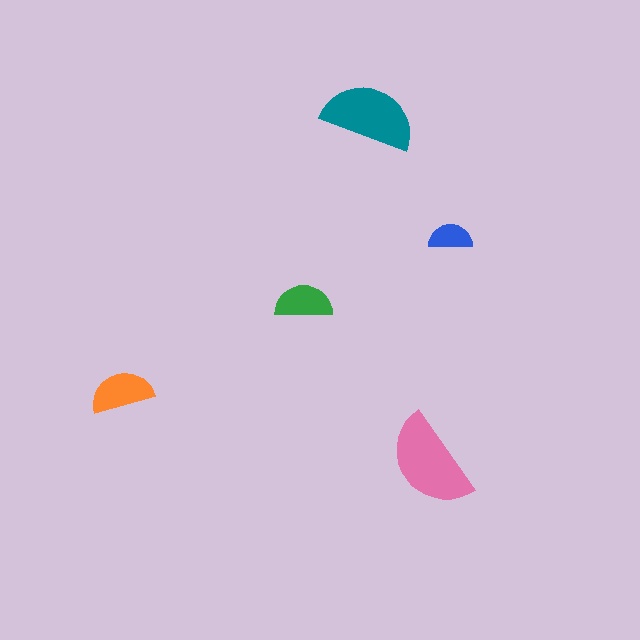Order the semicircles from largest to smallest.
the pink one, the teal one, the orange one, the green one, the blue one.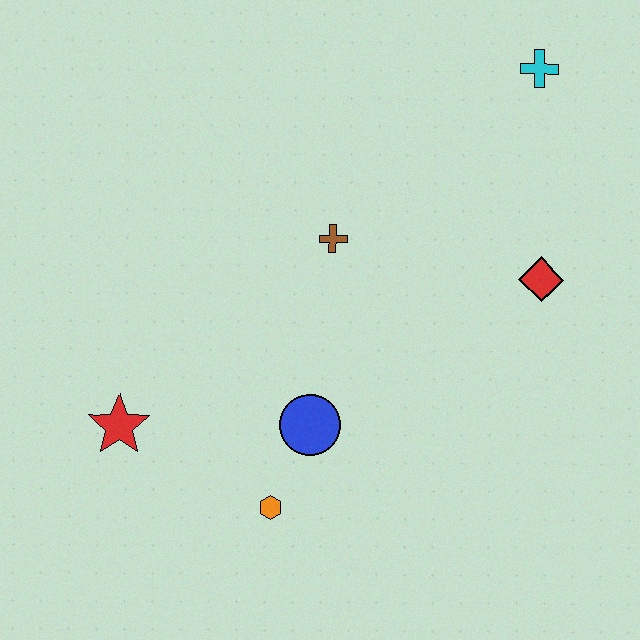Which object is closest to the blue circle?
The orange hexagon is closest to the blue circle.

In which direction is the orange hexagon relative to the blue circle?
The orange hexagon is below the blue circle.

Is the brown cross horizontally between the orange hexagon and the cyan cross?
Yes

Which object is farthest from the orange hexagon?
The cyan cross is farthest from the orange hexagon.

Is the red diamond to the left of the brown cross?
No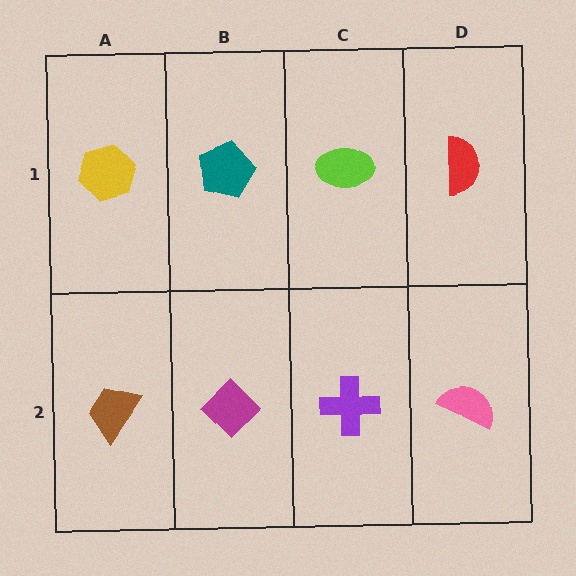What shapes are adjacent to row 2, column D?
A red semicircle (row 1, column D), a purple cross (row 2, column C).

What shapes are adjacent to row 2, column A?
A yellow hexagon (row 1, column A), a magenta diamond (row 2, column B).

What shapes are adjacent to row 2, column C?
A lime ellipse (row 1, column C), a magenta diamond (row 2, column B), a pink semicircle (row 2, column D).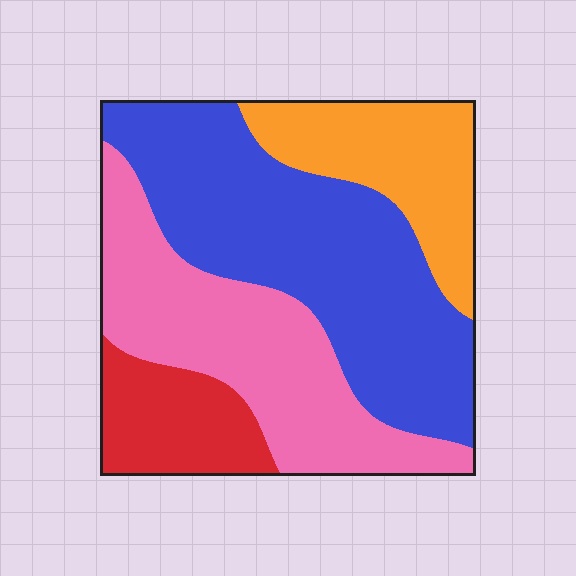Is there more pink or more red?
Pink.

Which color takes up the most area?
Blue, at roughly 40%.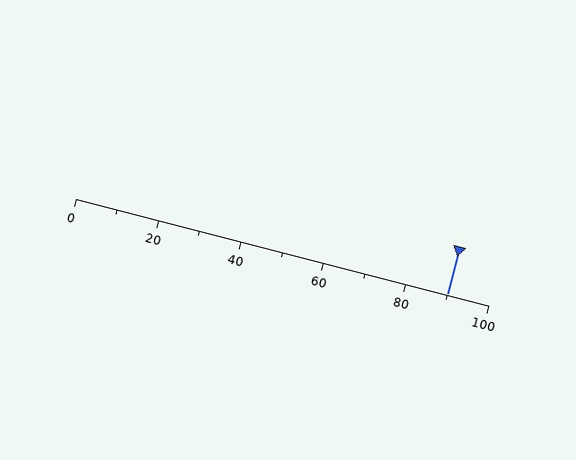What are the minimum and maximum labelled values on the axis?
The axis runs from 0 to 100.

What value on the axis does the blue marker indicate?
The marker indicates approximately 90.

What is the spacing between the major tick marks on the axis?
The major ticks are spaced 20 apart.